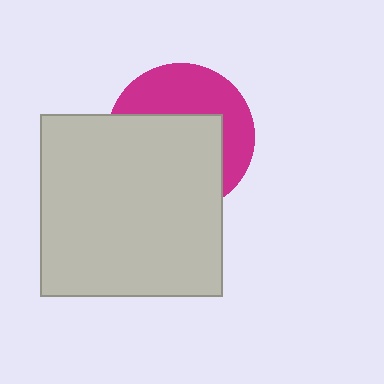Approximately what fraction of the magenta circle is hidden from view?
Roughly 58% of the magenta circle is hidden behind the light gray square.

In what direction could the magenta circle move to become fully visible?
The magenta circle could move up. That would shift it out from behind the light gray square entirely.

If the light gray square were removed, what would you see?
You would see the complete magenta circle.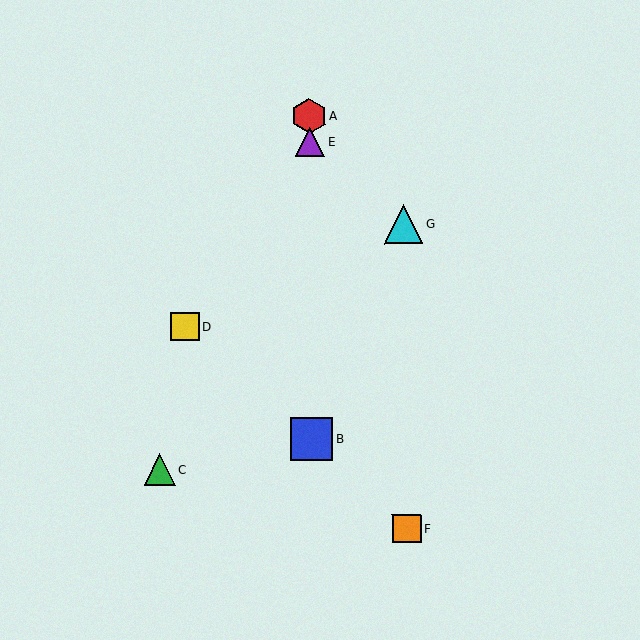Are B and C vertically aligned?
No, B is at x≈312 and C is at x≈160.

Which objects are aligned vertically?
Objects A, B, E are aligned vertically.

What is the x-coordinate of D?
Object D is at x≈185.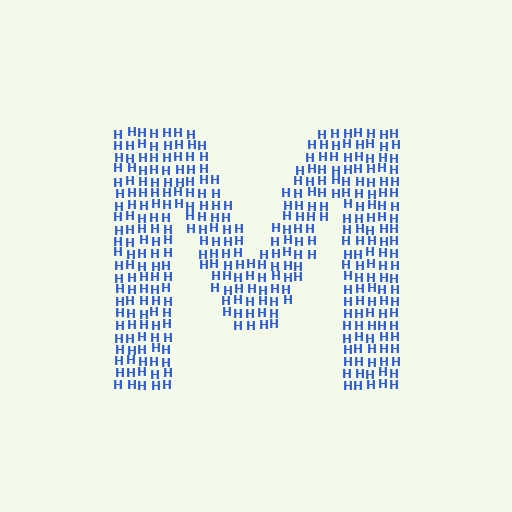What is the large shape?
The large shape is the letter M.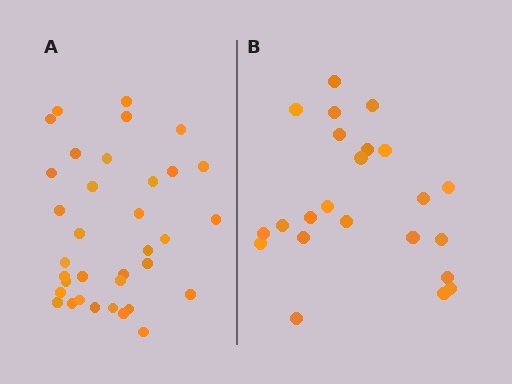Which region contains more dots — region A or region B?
Region A (the left region) has more dots.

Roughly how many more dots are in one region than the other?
Region A has roughly 12 or so more dots than region B.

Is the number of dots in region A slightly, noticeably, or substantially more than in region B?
Region A has substantially more. The ratio is roughly 1.5 to 1.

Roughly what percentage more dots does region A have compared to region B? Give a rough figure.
About 50% more.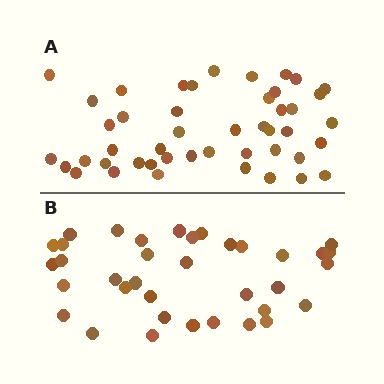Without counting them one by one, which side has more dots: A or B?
Region A (the top region) has more dots.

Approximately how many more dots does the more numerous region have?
Region A has roughly 10 or so more dots than region B.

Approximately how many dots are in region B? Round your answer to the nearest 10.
About 40 dots. (The exact count is 36, which rounds to 40.)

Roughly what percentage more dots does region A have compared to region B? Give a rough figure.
About 30% more.